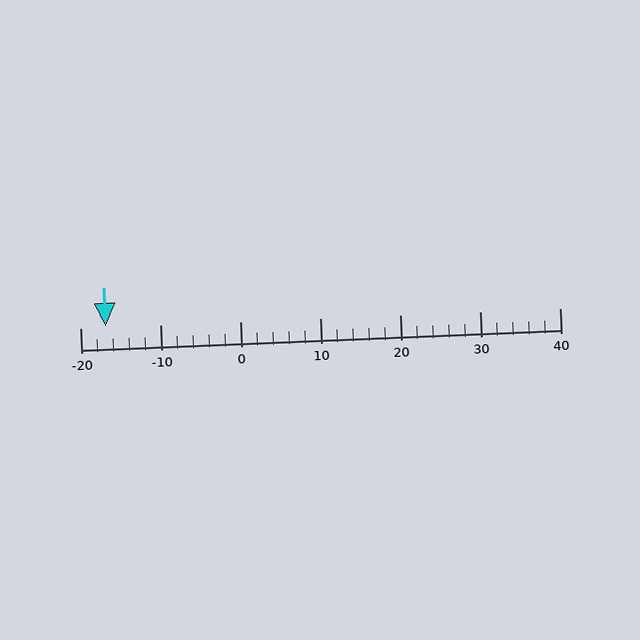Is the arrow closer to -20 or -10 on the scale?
The arrow is closer to -20.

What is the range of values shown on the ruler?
The ruler shows values from -20 to 40.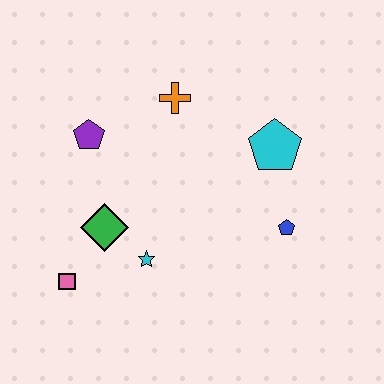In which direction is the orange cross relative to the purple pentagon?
The orange cross is to the right of the purple pentagon.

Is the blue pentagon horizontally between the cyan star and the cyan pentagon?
No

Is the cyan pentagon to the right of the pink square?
Yes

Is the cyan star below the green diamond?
Yes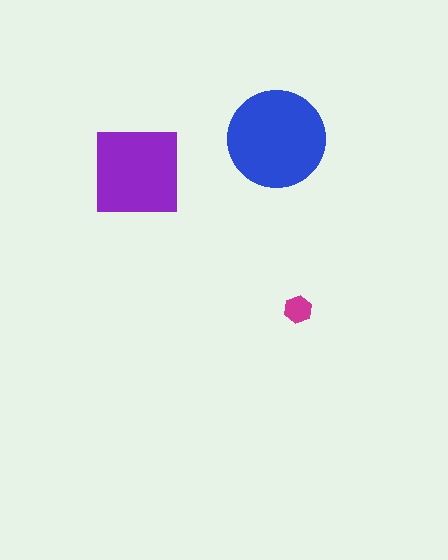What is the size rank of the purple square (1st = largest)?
2nd.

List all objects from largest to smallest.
The blue circle, the purple square, the magenta hexagon.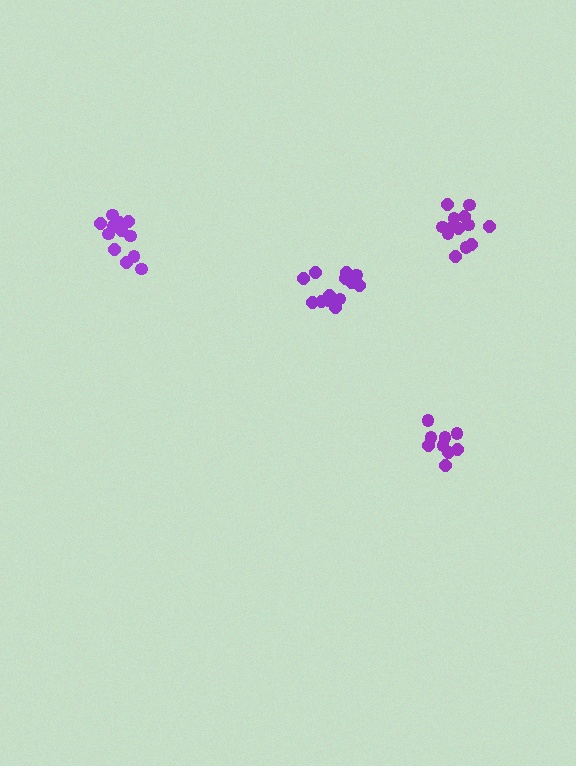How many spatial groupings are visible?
There are 4 spatial groupings.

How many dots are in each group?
Group 1: 12 dots, Group 2: 9 dots, Group 3: 14 dots, Group 4: 14 dots (49 total).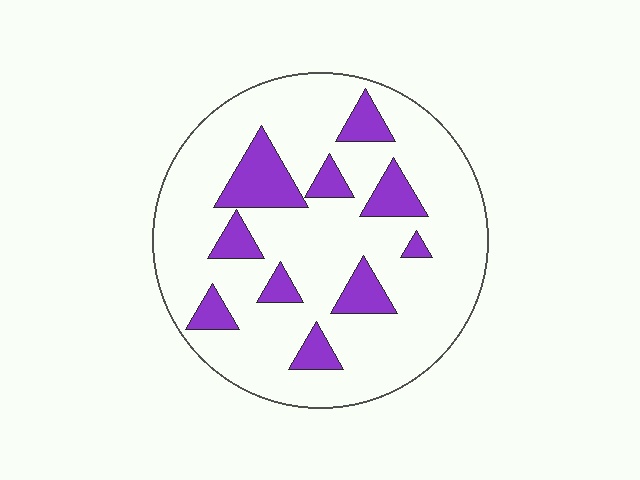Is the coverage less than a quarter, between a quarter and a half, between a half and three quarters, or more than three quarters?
Less than a quarter.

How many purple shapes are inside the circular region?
10.